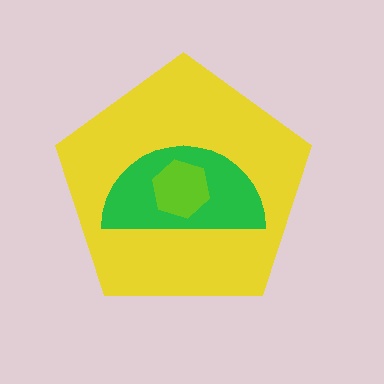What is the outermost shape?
The yellow pentagon.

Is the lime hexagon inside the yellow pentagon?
Yes.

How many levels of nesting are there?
3.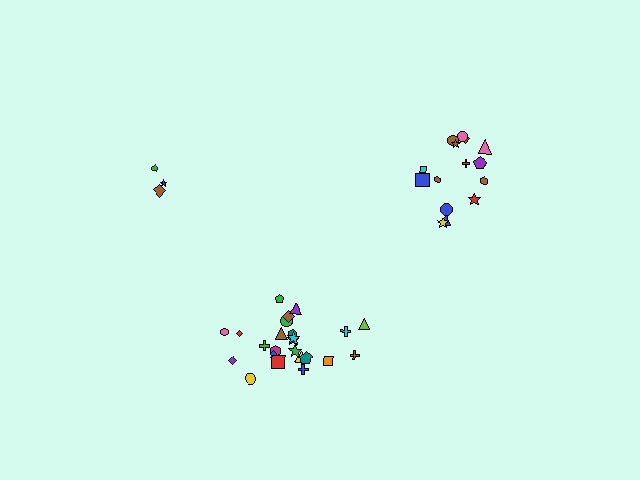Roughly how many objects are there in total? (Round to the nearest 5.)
Roughly 45 objects in total.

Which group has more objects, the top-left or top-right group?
The top-right group.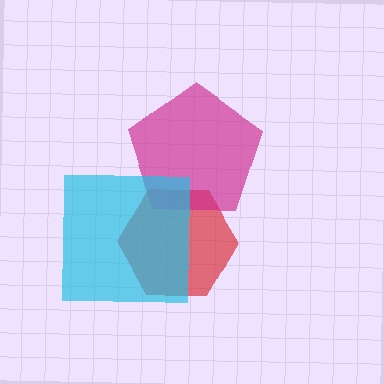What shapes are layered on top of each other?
The layered shapes are: a red hexagon, a magenta pentagon, a cyan square.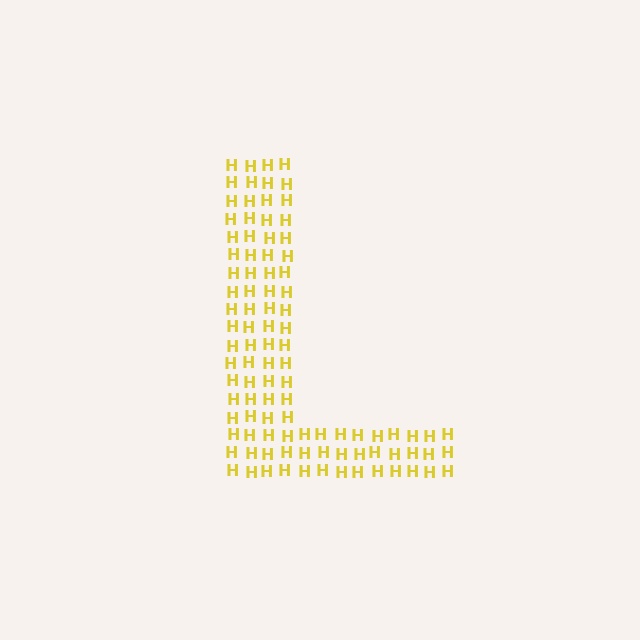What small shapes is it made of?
It is made of small letter H's.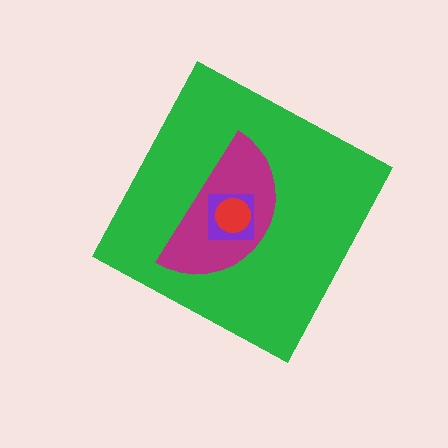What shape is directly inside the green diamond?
The magenta semicircle.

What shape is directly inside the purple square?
The red circle.